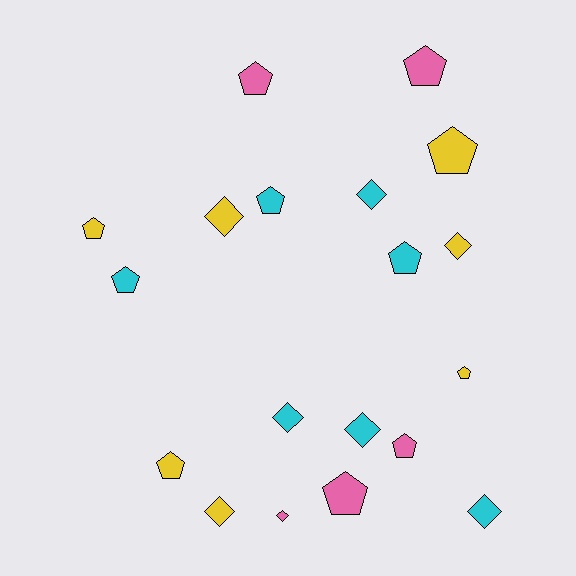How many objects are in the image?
There are 19 objects.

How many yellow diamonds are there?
There are 3 yellow diamonds.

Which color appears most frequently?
Yellow, with 7 objects.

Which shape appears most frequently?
Pentagon, with 11 objects.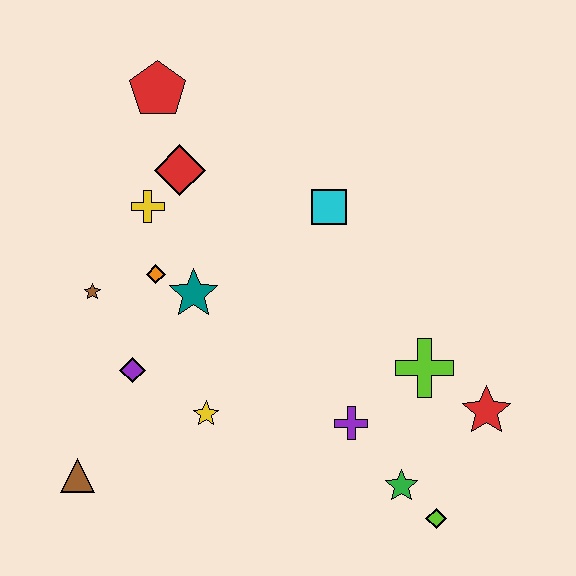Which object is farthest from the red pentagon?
The lime diamond is farthest from the red pentagon.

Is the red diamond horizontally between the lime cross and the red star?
No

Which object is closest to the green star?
The lime diamond is closest to the green star.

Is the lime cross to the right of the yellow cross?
Yes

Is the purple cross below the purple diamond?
Yes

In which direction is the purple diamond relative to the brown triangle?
The purple diamond is above the brown triangle.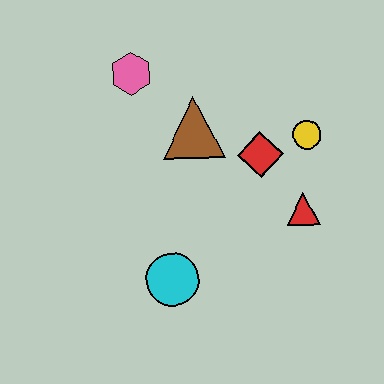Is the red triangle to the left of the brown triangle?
No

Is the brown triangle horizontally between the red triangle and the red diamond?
No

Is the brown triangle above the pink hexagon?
No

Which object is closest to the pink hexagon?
The brown triangle is closest to the pink hexagon.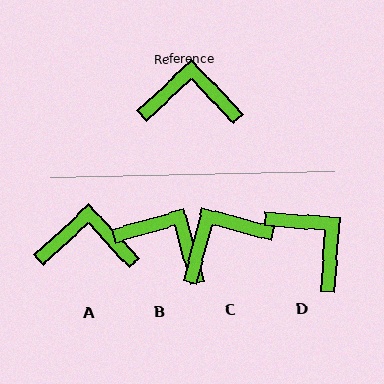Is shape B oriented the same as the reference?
No, it is off by about 27 degrees.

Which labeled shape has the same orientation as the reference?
A.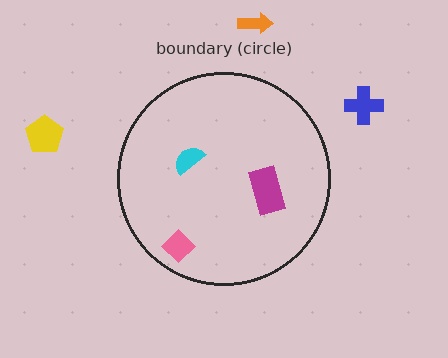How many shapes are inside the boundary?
3 inside, 3 outside.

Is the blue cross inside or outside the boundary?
Outside.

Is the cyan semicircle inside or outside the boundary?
Inside.